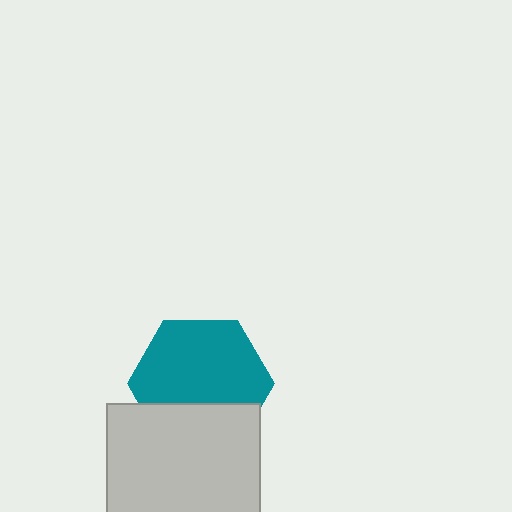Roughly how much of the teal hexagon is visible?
Most of it is visible (roughly 69%).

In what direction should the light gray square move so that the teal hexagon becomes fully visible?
The light gray square should move down. That is the shortest direction to clear the overlap and leave the teal hexagon fully visible.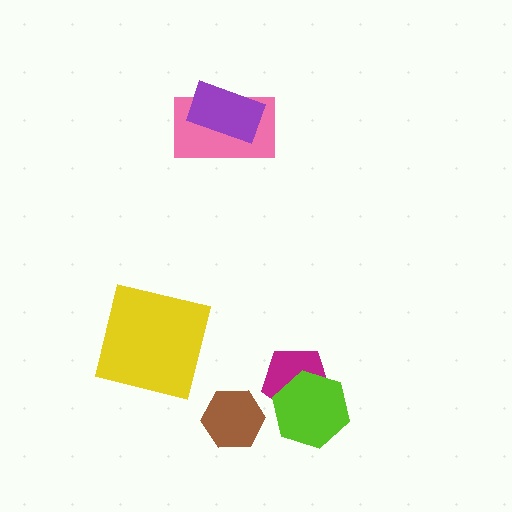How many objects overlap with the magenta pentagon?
1 object overlaps with the magenta pentagon.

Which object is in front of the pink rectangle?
The purple rectangle is in front of the pink rectangle.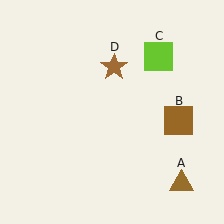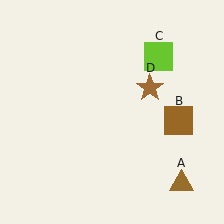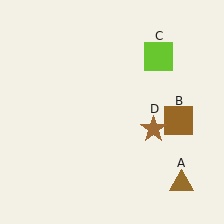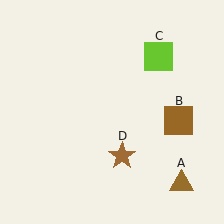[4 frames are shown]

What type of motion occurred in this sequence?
The brown star (object D) rotated clockwise around the center of the scene.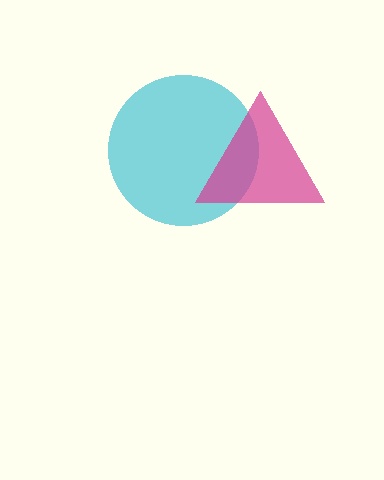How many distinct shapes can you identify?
There are 2 distinct shapes: a cyan circle, a magenta triangle.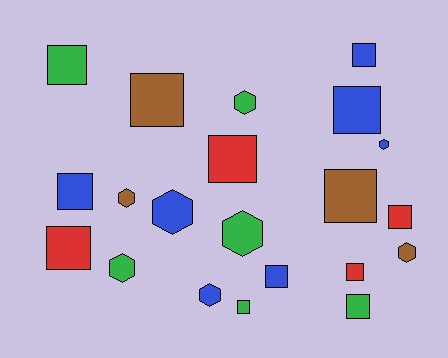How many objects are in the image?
There are 21 objects.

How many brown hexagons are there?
There are 2 brown hexagons.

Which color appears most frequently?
Blue, with 7 objects.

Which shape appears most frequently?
Square, with 13 objects.